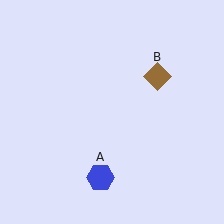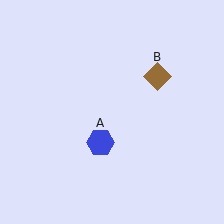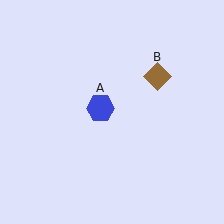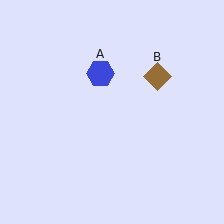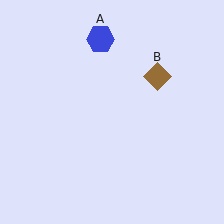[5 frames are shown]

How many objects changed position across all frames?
1 object changed position: blue hexagon (object A).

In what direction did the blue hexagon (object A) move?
The blue hexagon (object A) moved up.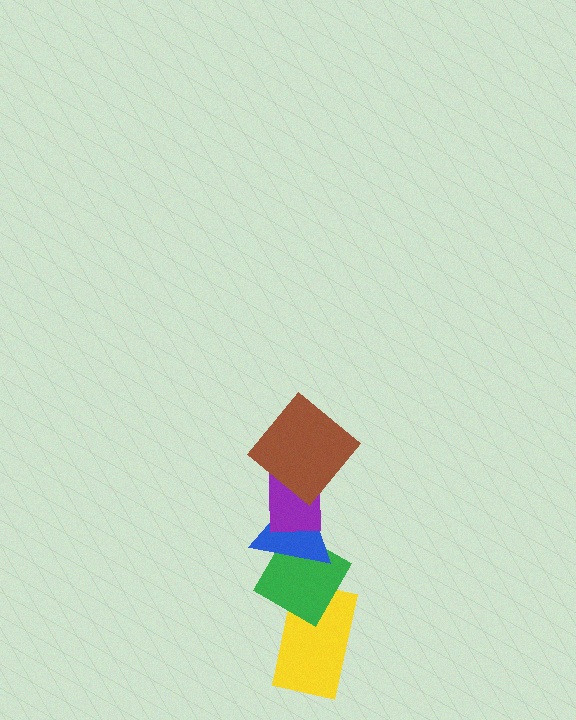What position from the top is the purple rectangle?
The purple rectangle is 2nd from the top.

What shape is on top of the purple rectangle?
The brown diamond is on top of the purple rectangle.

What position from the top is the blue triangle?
The blue triangle is 3rd from the top.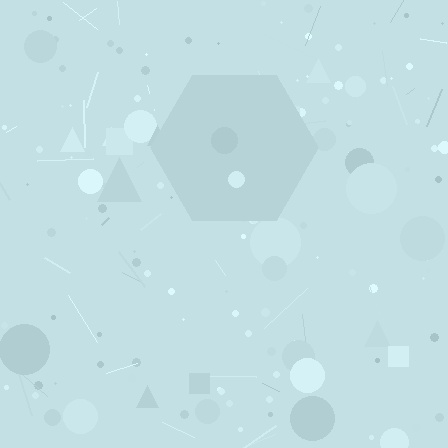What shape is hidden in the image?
A hexagon is hidden in the image.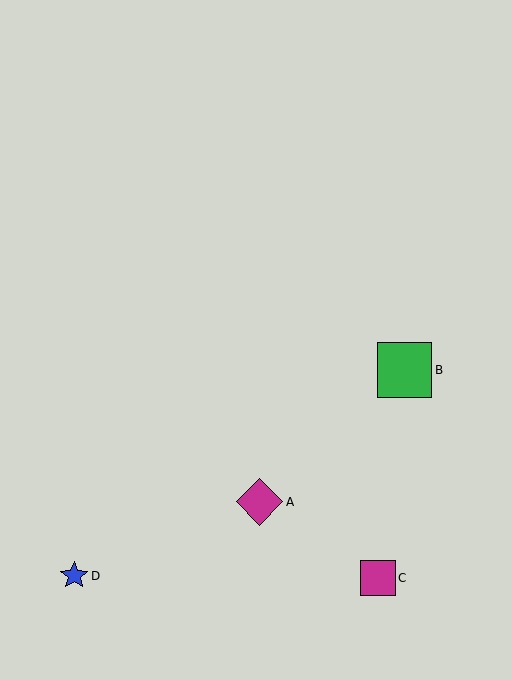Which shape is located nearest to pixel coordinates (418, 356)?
The green square (labeled B) at (405, 370) is nearest to that location.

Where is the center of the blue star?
The center of the blue star is at (74, 576).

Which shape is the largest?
The green square (labeled B) is the largest.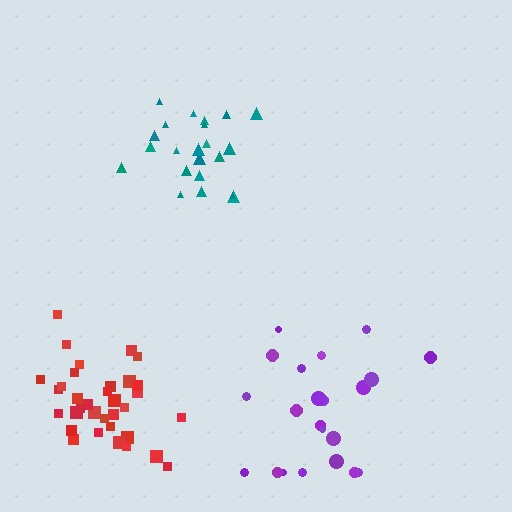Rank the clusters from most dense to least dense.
red, teal, purple.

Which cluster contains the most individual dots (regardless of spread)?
Red (34).